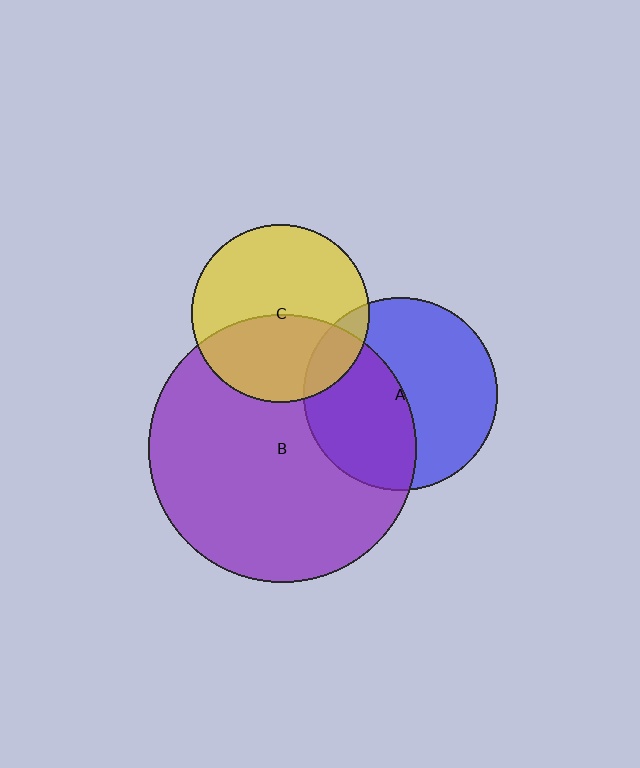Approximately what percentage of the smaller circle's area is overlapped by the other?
Approximately 45%.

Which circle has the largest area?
Circle B (purple).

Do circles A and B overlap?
Yes.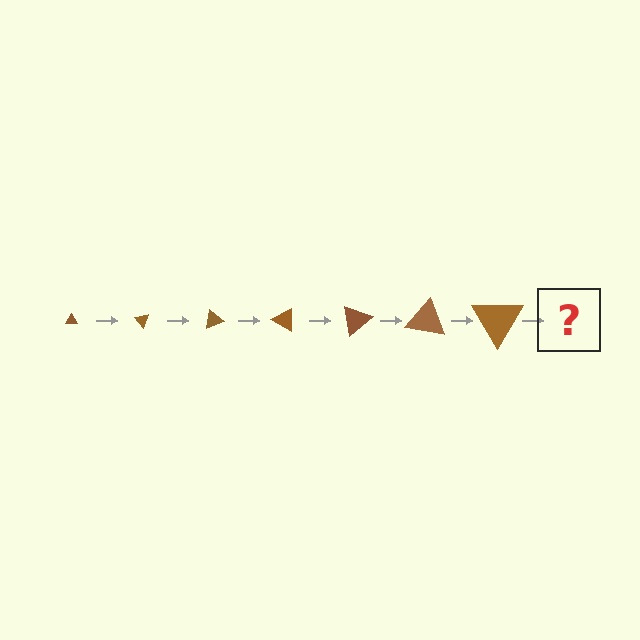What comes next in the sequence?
The next element should be a triangle, larger than the previous one and rotated 350 degrees from the start.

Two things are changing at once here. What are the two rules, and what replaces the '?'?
The two rules are that the triangle grows larger each step and it rotates 50 degrees each step. The '?' should be a triangle, larger than the previous one and rotated 350 degrees from the start.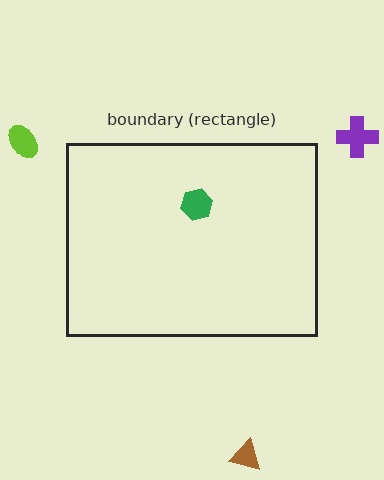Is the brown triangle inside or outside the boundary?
Outside.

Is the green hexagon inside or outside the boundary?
Inside.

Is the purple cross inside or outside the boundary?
Outside.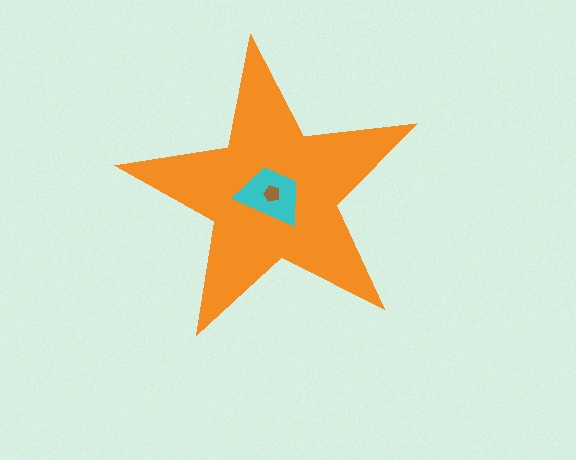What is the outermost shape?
The orange star.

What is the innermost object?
The brown pentagon.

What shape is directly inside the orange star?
The cyan trapezoid.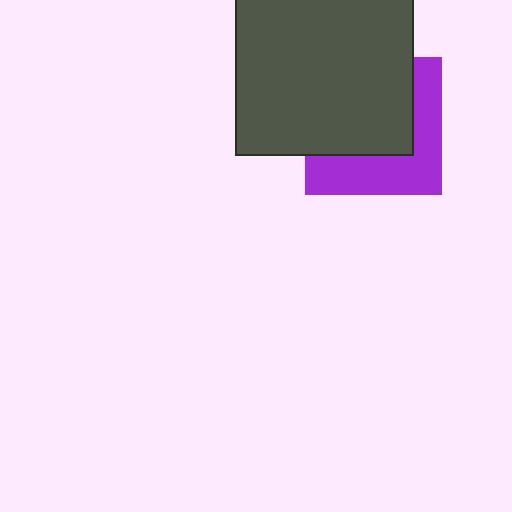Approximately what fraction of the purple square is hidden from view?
Roughly 56% of the purple square is hidden behind the dark gray square.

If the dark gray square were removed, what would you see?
You would see the complete purple square.